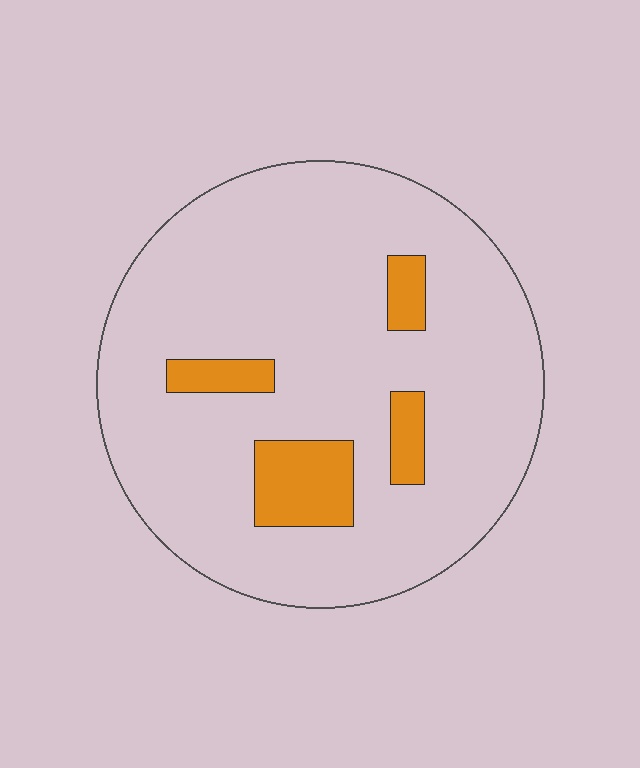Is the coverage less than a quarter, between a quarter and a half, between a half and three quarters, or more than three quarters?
Less than a quarter.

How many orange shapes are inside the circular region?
4.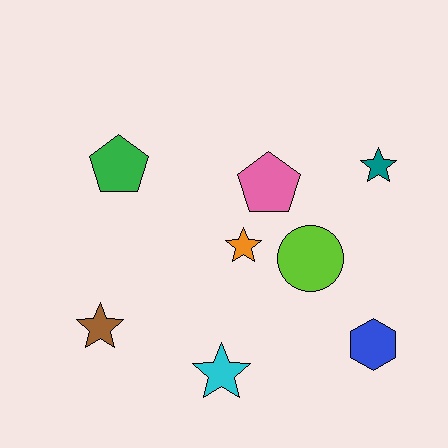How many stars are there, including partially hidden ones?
There are 4 stars.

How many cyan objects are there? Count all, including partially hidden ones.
There is 1 cyan object.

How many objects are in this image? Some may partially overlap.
There are 8 objects.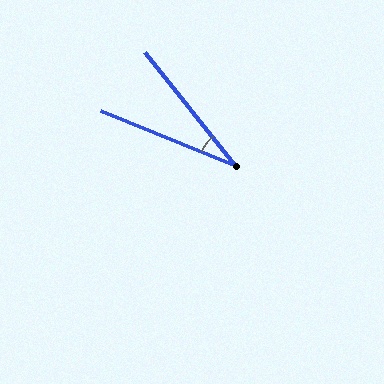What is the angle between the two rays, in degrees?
Approximately 29 degrees.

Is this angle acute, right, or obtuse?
It is acute.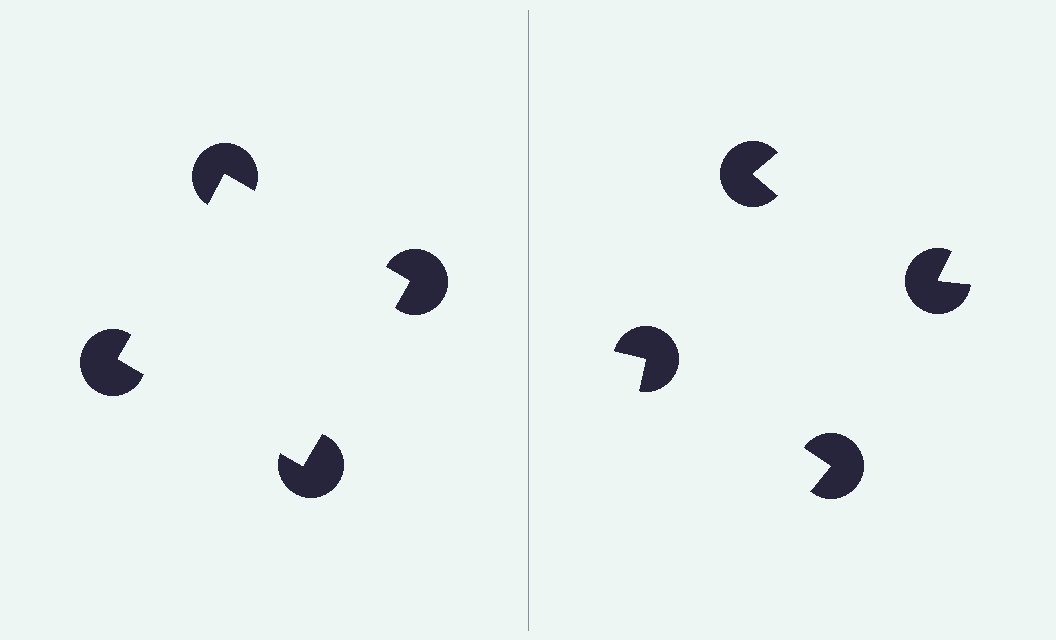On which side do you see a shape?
An illusory square appears on the left side. On the right side the wedge cuts are rotated, so no coherent shape forms.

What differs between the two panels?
The pac-man discs are positioned identically on both sides; only the wedge orientations differ. On the left they align to a square; on the right they are misaligned.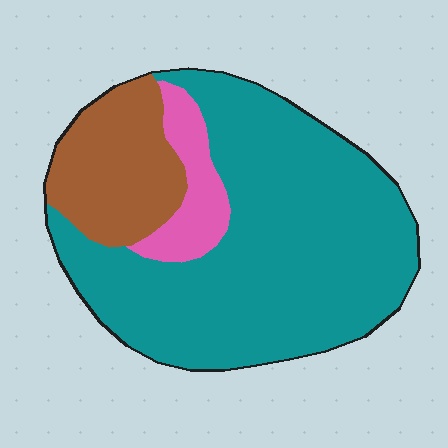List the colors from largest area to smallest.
From largest to smallest: teal, brown, pink.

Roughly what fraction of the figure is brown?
Brown covers around 20% of the figure.